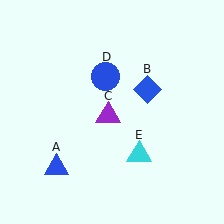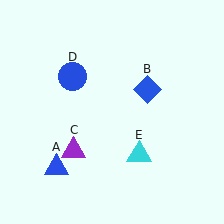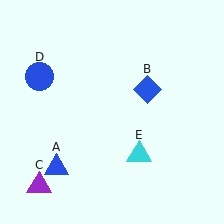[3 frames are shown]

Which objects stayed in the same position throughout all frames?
Blue triangle (object A) and blue diamond (object B) and cyan triangle (object E) remained stationary.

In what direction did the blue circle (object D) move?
The blue circle (object D) moved left.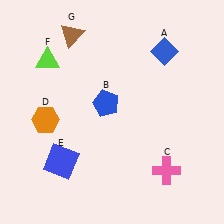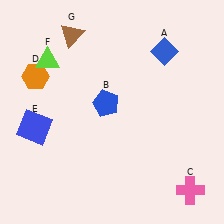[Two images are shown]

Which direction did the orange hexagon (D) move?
The orange hexagon (D) moved up.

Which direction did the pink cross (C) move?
The pink cross (C) moved right.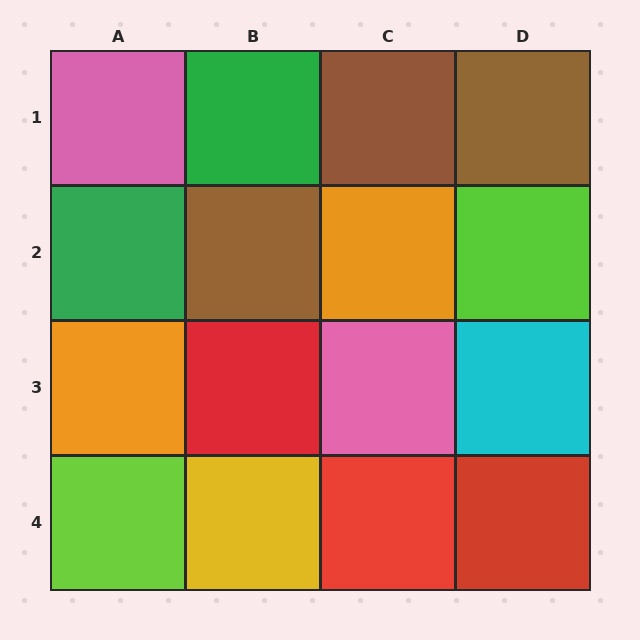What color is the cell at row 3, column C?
Pink.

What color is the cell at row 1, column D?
Brown.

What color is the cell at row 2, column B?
Brown.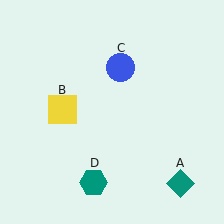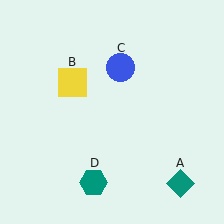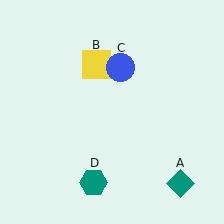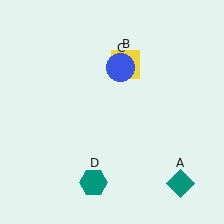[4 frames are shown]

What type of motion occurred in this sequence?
The yellow square (object B) rotated clockwise around the center of the scene.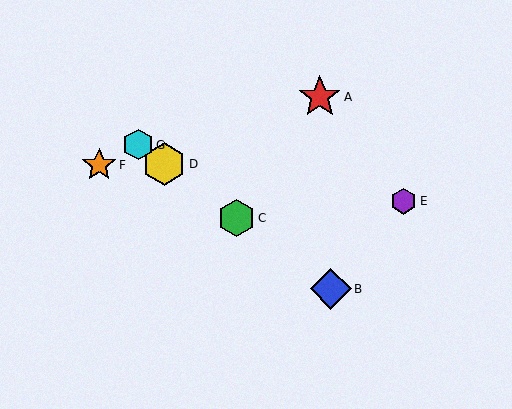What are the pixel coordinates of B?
Object B is at (331, 289).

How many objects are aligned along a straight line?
4 objects (B, C, D, G) are aligned along a straight line.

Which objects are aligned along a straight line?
Objects B, C, D, G are aligned along a straight line.